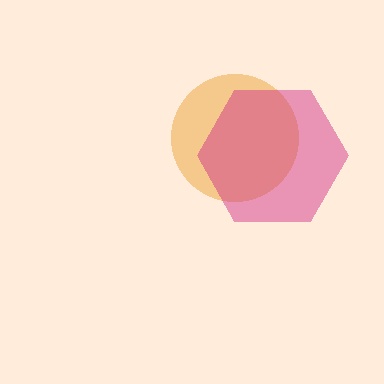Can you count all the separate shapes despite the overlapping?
Yes, there are 2 separate shapes.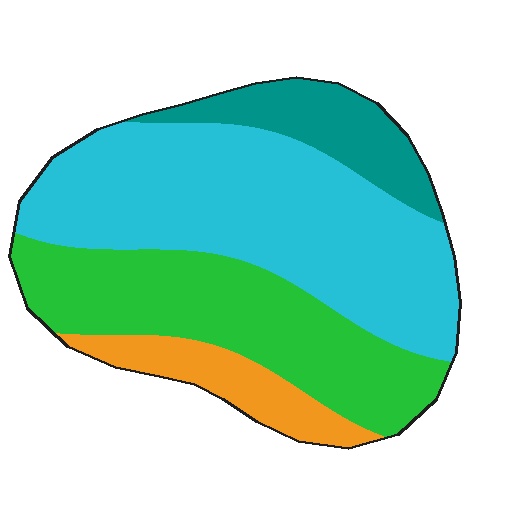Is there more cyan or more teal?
Cyan.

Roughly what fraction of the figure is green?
Green takes up about one third (1/3) of the figure.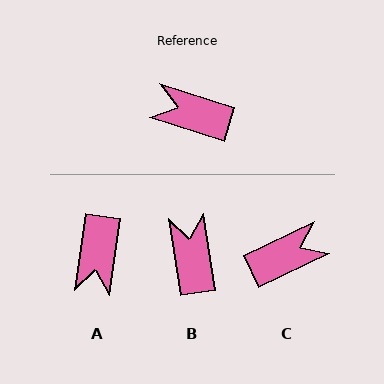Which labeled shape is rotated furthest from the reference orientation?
C, about 137 degrees away.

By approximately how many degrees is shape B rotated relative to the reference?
Approximately 64 degrees clockwise.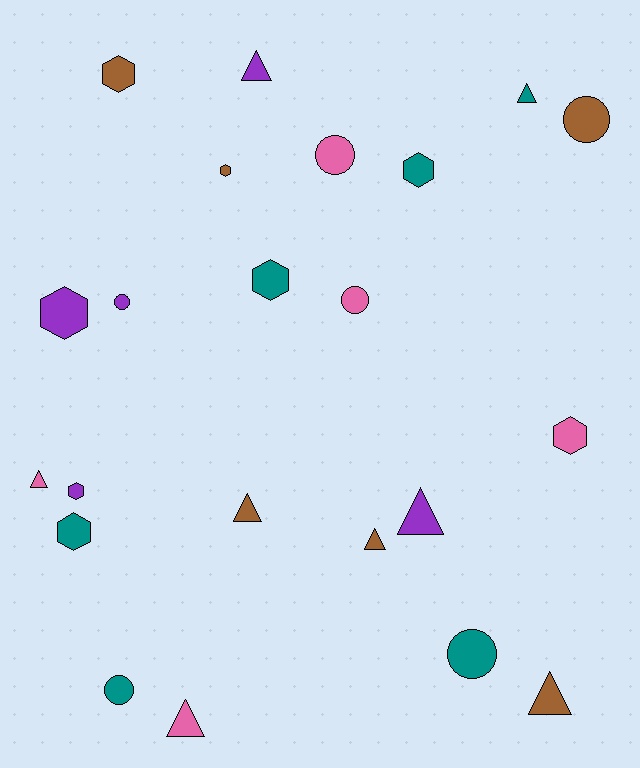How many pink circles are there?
There are 2 pink circles.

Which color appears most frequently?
Teal, with 6 objects.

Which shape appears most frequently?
Hexagon, with 8 objects.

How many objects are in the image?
There are 22 objects.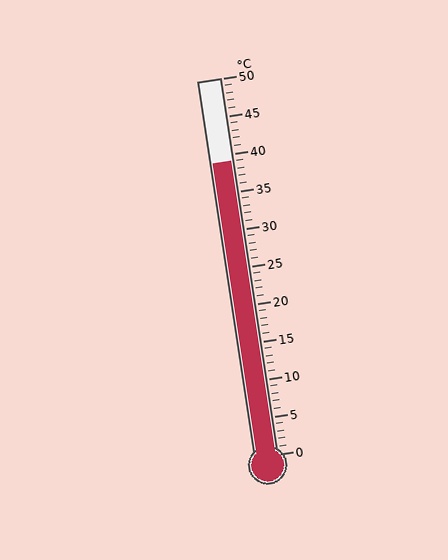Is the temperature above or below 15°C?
The temperature is above 15°C.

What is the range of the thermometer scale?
The thermometer scale ranges from 0°C to 50°C.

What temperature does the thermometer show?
The thermometer shows approximately 39°C.